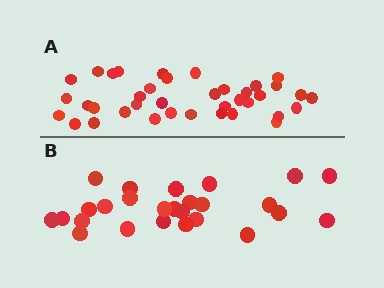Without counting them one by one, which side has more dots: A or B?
Region A (the top region) has more dots.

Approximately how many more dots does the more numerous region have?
Region A has roughly 12 or so more dots than region B.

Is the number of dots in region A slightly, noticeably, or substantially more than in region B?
Region A has substantially more. The ratio is roughly 1.5 to 1.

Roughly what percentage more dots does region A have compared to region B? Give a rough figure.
About 45% more.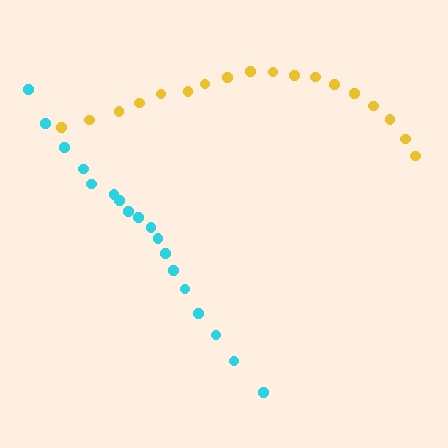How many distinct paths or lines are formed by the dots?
There are 2 distinct paths.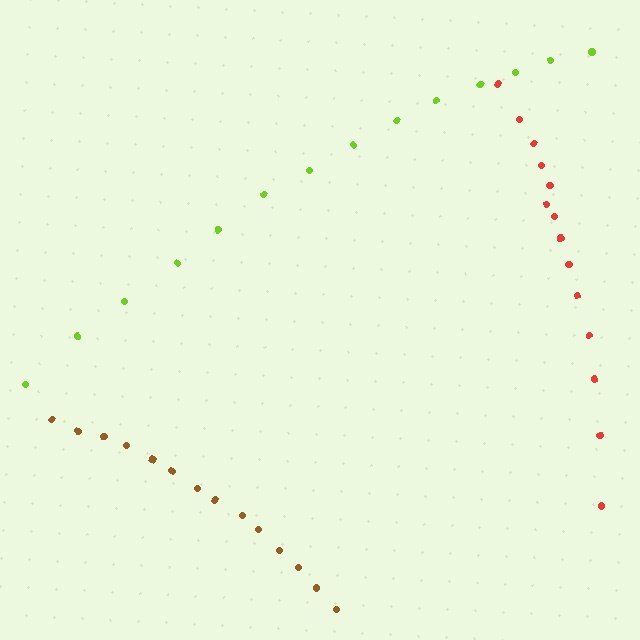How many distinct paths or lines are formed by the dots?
There are 3 distinct paths.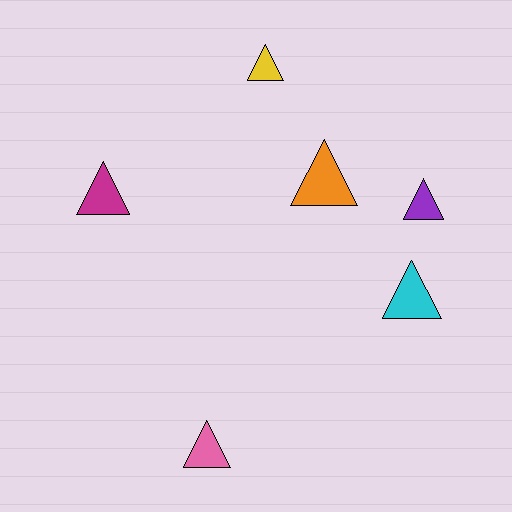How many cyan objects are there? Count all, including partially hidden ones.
There is 1 cyan object.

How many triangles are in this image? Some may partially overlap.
There are 6 triangles.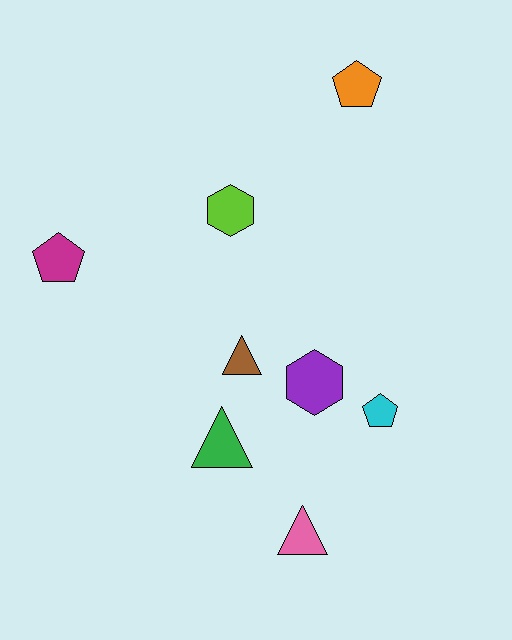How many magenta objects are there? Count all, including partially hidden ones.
There is 1 magenta object.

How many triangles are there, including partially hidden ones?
There are 3 triangles.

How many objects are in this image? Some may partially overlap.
There are 8 objects.